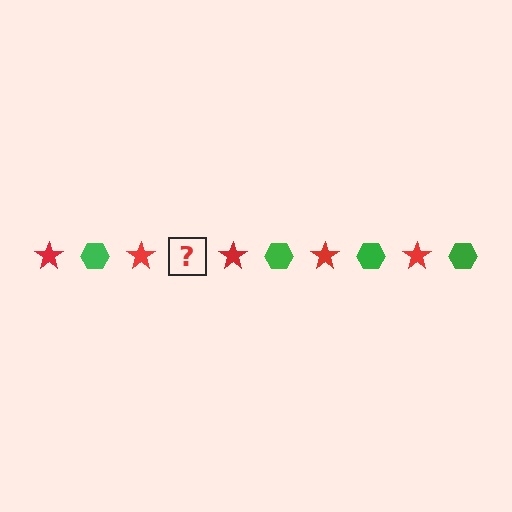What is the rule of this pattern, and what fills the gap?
The rule is that the pattern alternates between red star and green hexagon. The gap should be filled with a green hexagon.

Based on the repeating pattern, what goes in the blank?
The blank should be a green hexagon.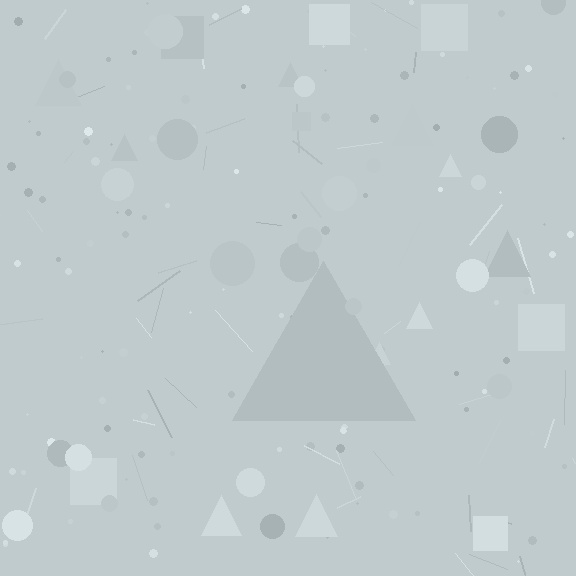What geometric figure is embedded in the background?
A triangle is embedded in the background.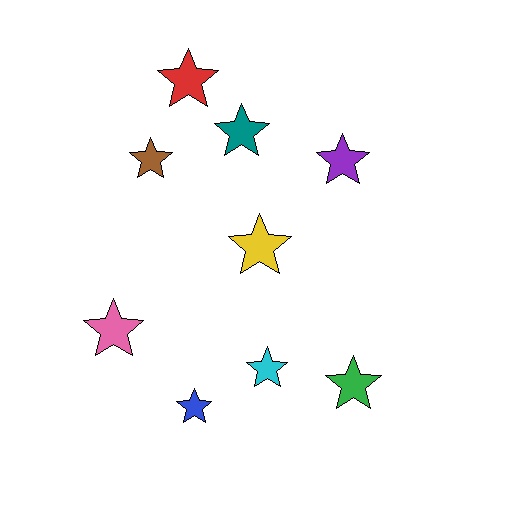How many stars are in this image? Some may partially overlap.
There are 9 stars.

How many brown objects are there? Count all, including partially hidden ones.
There is 1 brown object.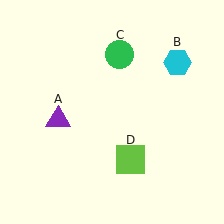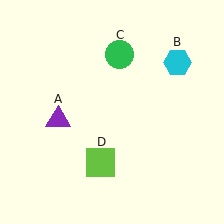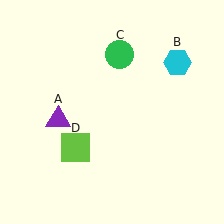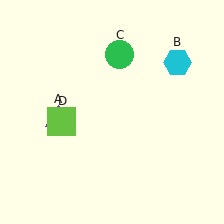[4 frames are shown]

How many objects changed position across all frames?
1 object changed position: lime square (object D).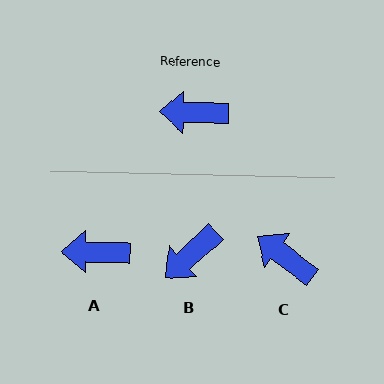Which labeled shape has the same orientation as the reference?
A.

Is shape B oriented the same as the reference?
No, it is off by about 44 degrees.